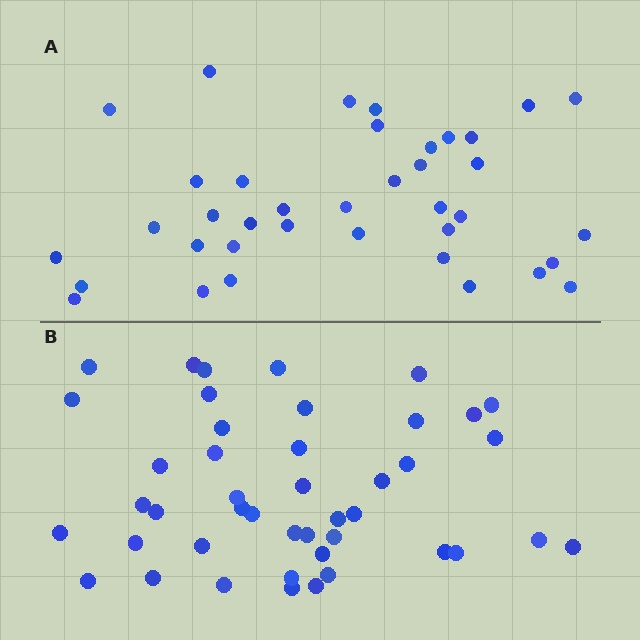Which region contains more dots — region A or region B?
Region B (the bottom region) has more dots.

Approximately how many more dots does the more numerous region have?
Region B has about 6 more dots than region A.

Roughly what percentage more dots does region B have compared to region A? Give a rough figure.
About 15% more.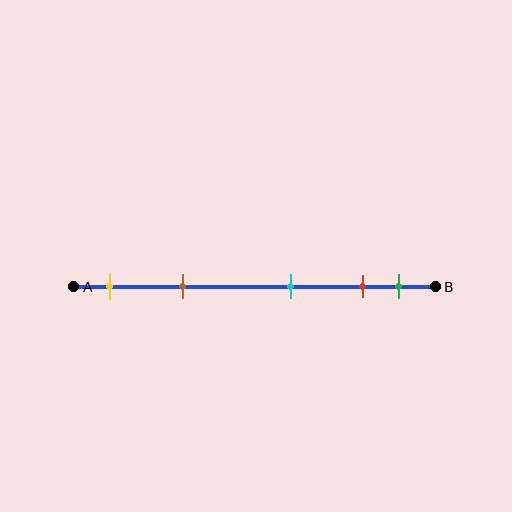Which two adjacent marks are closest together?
The red and green marks are the closest adjacent pair.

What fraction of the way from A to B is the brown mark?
The brown mark is approximately 30% (0.3) of the way from A to B.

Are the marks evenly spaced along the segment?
No, the marks are not evenly spaced.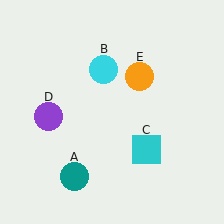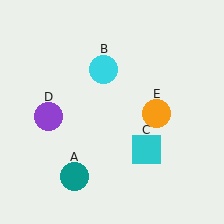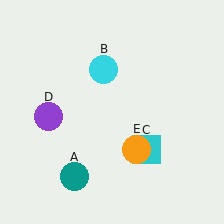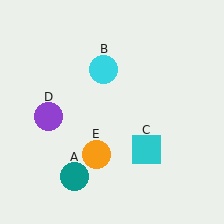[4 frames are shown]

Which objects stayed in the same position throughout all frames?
Teal circle (object A) and cyan circle (object B) and cyan square (object C) and purple circle (object D) remained stationary.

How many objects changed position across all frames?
1 object changed position: orange circle (object E).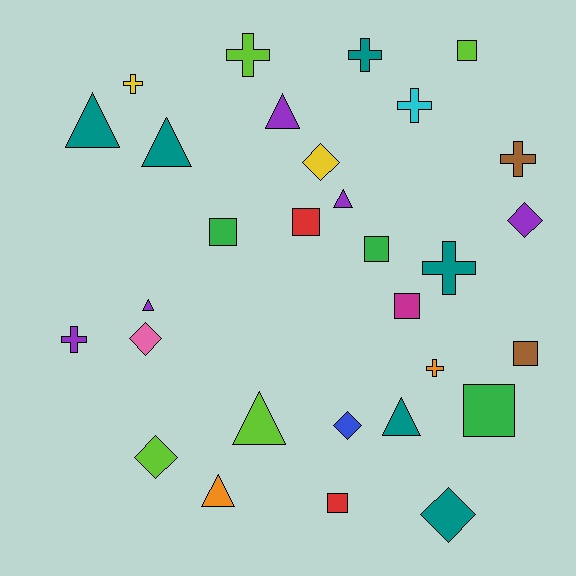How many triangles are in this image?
There are 8 triangles.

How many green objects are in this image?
There are 3 green objects.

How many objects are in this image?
There are 30 objects.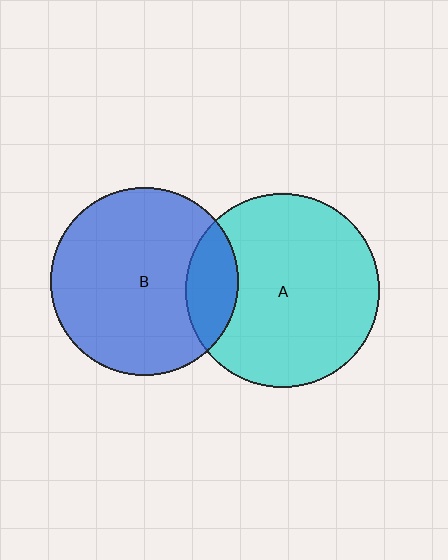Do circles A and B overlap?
Yes.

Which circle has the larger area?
Circle A (cyan).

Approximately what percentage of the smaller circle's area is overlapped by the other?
Approximately 15%.